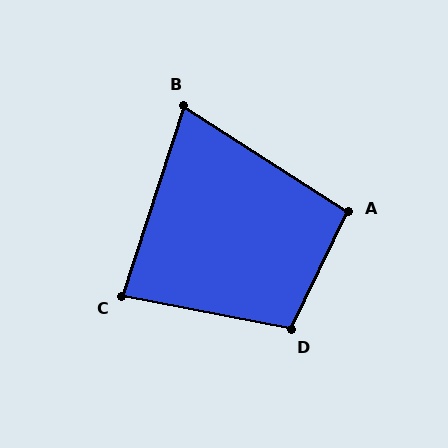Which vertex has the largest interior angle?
D, at approximately 105 degrees.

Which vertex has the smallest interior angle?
B, at approximately 75 degrees.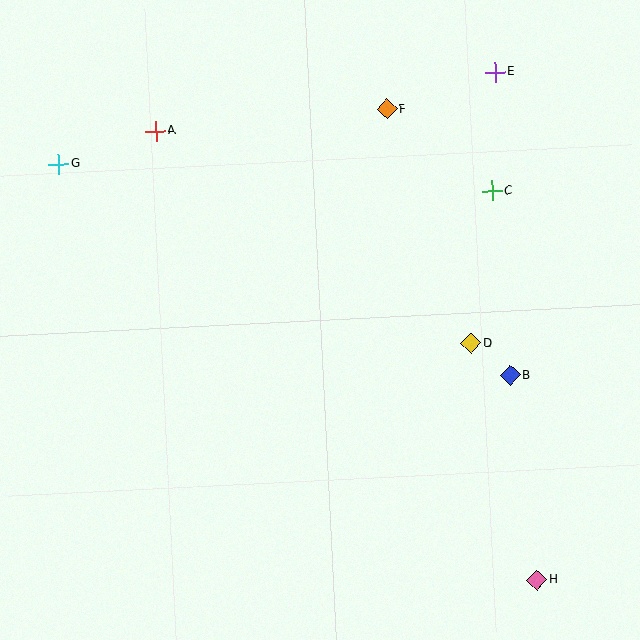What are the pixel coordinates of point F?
Point F is at (387, 109).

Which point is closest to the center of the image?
Point D at (471, 343) is closest to the center.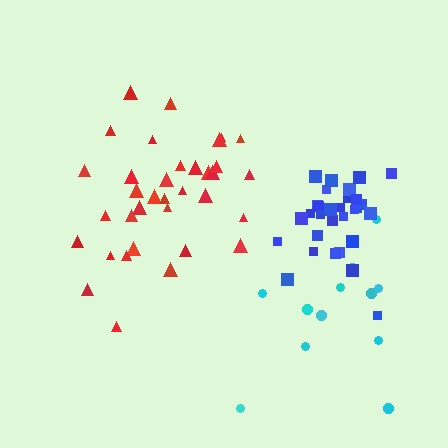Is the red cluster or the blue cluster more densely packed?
Blue.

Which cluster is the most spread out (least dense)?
Cyan.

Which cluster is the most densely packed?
Blue.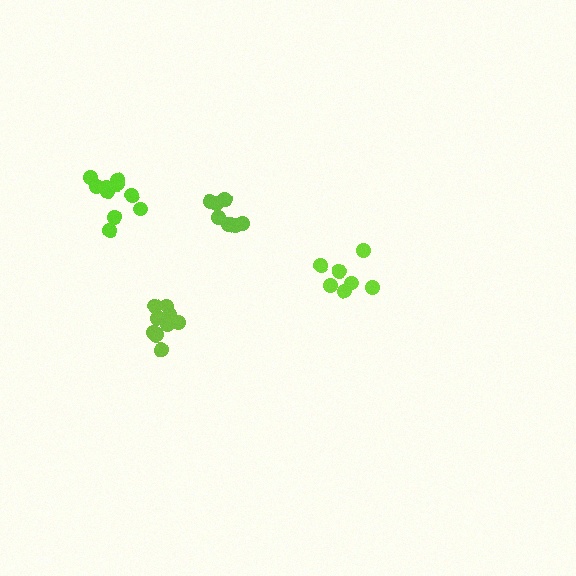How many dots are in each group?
Group 1: 7 dots, Group 2: 7 dots, Group 3: 10 dots, Group 4: 9 dots (33 total).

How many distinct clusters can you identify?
There are 4 distinct clusters.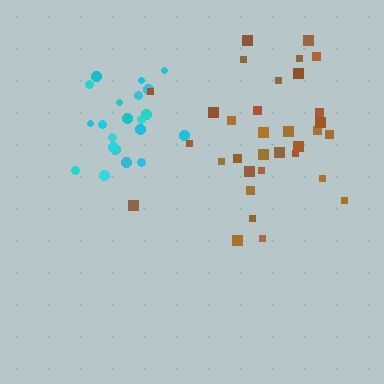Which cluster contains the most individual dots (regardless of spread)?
Brown (33).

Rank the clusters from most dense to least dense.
cyan, brown.